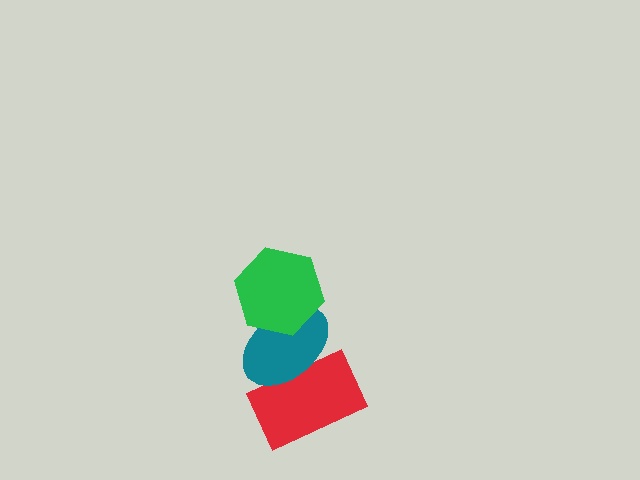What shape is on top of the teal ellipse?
The green hexagon is on top of the teal ellipse.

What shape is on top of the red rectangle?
The teal ellipse is on top of the red rectangle.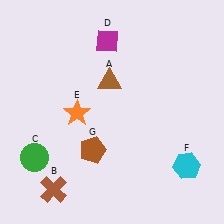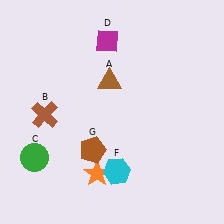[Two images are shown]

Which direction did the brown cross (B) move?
The brown cross (B) moved up.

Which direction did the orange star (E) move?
The orange star (E) moved down.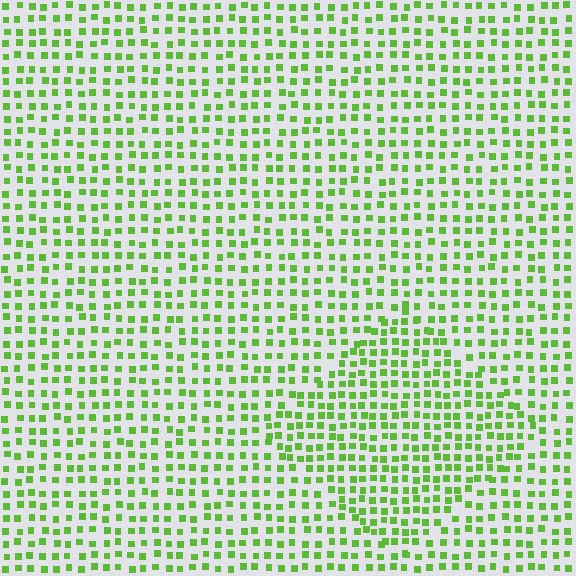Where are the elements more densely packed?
The elements are more densely packed inside the diamond boundary.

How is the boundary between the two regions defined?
The boundary is defined by a change in element density (approximately 1.4x ratio). All elements are the same color, size, and shape.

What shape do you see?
I see a diamond.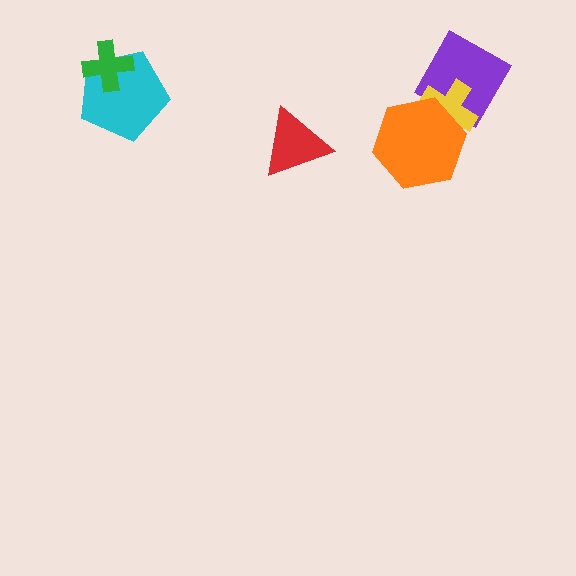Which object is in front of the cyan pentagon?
The green cross is in front of the cyan pentagon.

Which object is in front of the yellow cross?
The orange hexagon is in front of the yellow cross.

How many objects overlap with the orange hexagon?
1 object overlaps with the orange hexagon.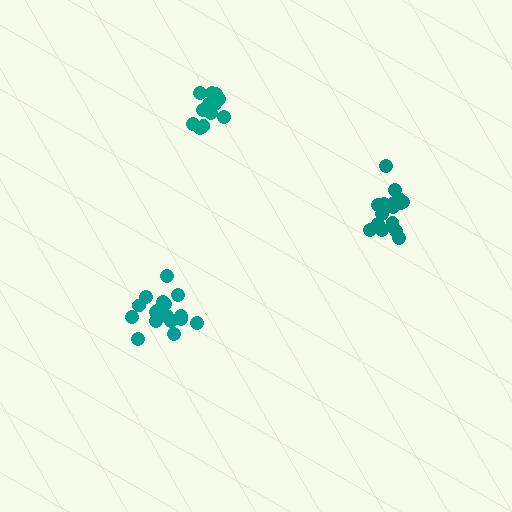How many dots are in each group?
Group 1: 18 dots, Group 2: 12 dots, Group 3: 17 dots (47 total).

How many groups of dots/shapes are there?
There are 3 groups.